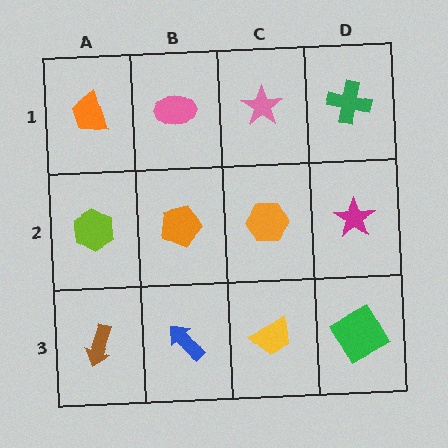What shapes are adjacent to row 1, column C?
An orange hexagon (row 2, column C), a pink ellipse (row 1, column B), a green cross (row 1, column D).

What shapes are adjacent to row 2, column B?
A pink ellipse (row 1, column B), a blue arrow (row 3, column B), a lime hexagon (row 2, column A), an orange hexagon (row 2, column C).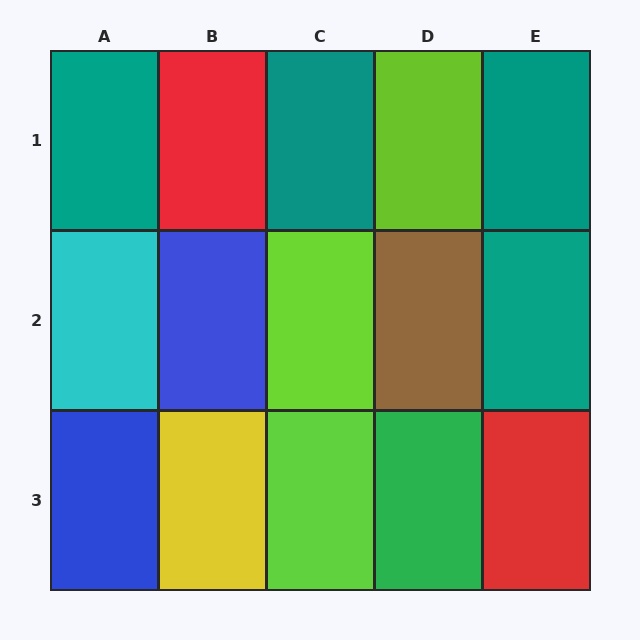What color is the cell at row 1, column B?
Red.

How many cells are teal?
4 cells are teal.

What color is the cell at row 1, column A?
Teal.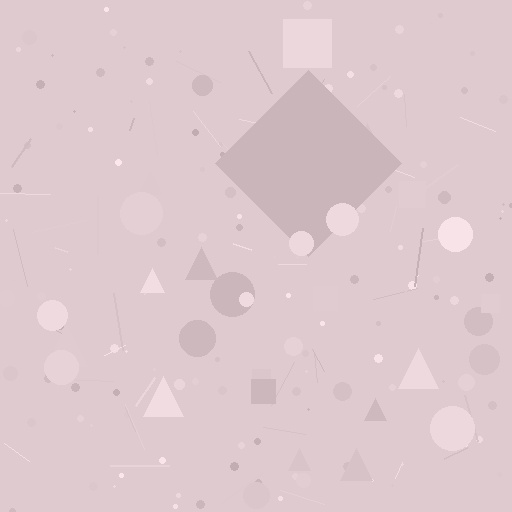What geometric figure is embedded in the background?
A diamond is embedded in the background.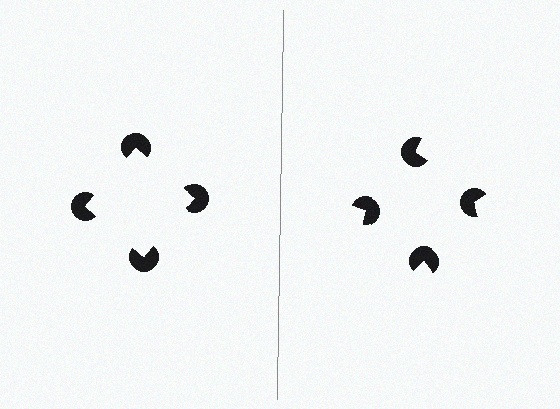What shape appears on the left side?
An illusory square.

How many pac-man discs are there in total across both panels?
8 — 4 on each side.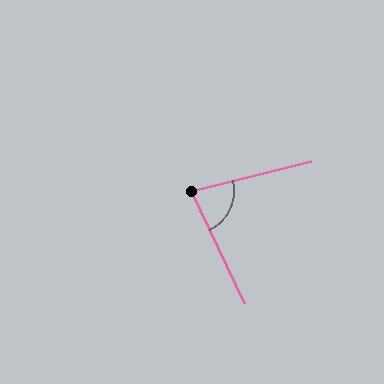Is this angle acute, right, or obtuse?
It is acute.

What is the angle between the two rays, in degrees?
Approximately 79 degrees.